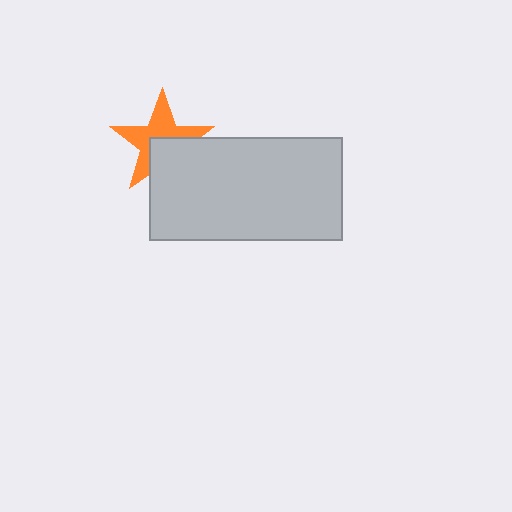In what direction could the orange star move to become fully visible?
The orange star could move toward the upper-left. That would shift it out from behind the light gray rectangle entirely.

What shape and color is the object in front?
The object in front is a light gray rectangle.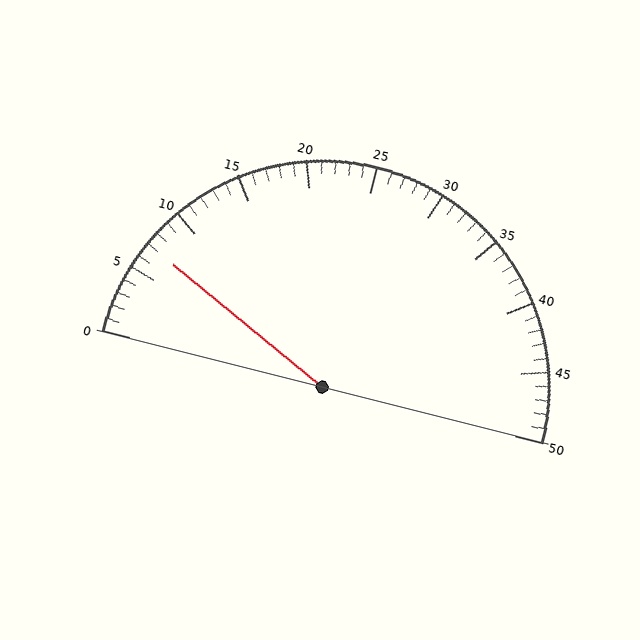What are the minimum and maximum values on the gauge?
The gauge ranges from 0 to 50.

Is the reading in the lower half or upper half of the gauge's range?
The reading is in the lower half of the range (0 to 50).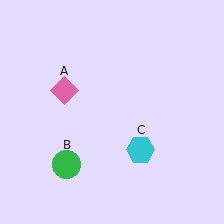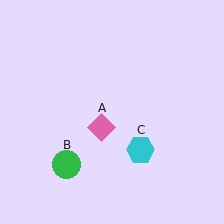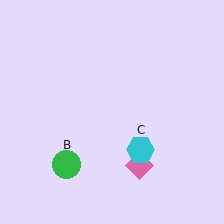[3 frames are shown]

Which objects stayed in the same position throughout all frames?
Green circle (object B) and cyan hexagon (object C) remained stationary.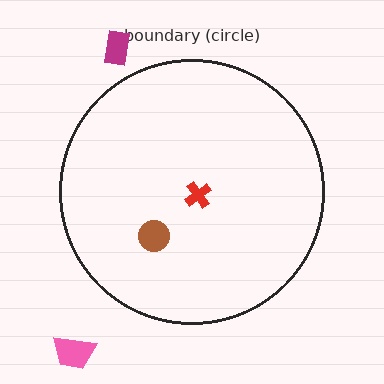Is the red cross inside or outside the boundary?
Inside.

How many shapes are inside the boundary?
2 inside, 2 outside.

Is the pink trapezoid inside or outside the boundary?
Outside.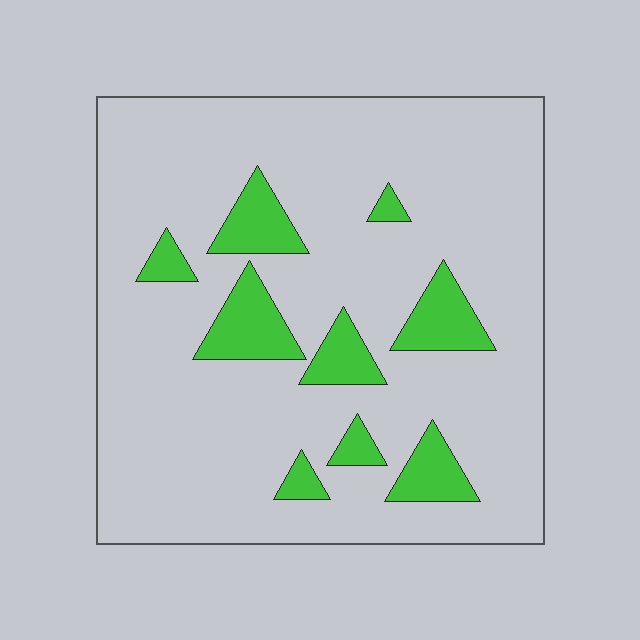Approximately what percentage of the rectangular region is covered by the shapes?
Approximately 15%.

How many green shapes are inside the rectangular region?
9.